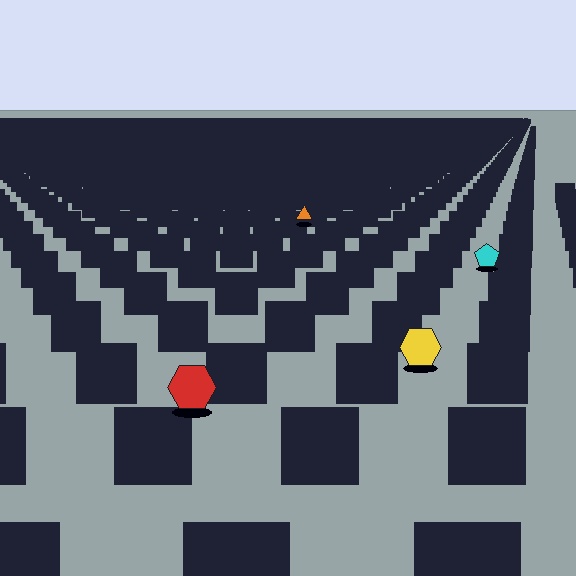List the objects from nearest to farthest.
From nearest to farthest: the red hexagon, the yellow hexagon, the cyan pentagon, the orange triangle.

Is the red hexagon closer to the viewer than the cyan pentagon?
Yes. The red hexagon is closer — you can tell from the texture gradient: the ground texture is coarser near it.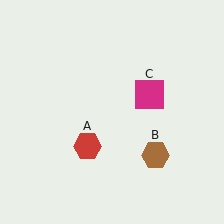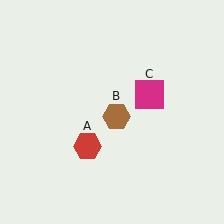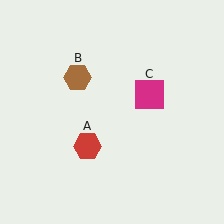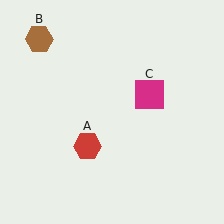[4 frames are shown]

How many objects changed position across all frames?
1 object changed position: brown hexagon (object B).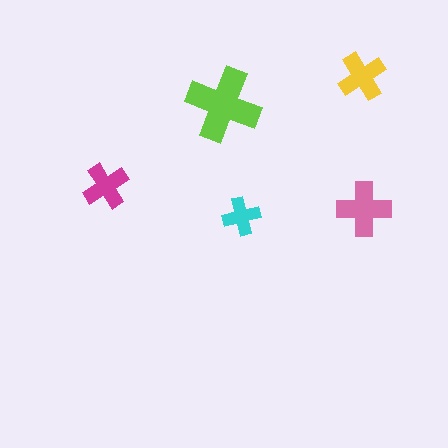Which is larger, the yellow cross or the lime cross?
The lime one.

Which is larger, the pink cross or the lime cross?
The lime one.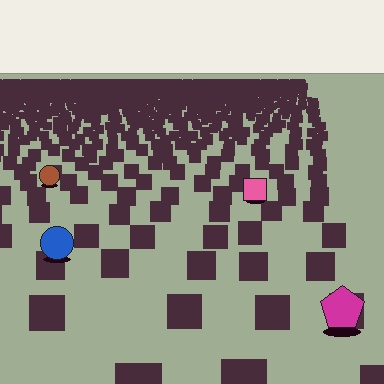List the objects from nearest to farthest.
From nearest to farthest: the magenta pentagon, the blue circle, the pink square, the brown circle.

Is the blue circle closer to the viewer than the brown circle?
Yes. The blue circle is closer — you can tell from the texture gradient: the ground texture is coarser near it.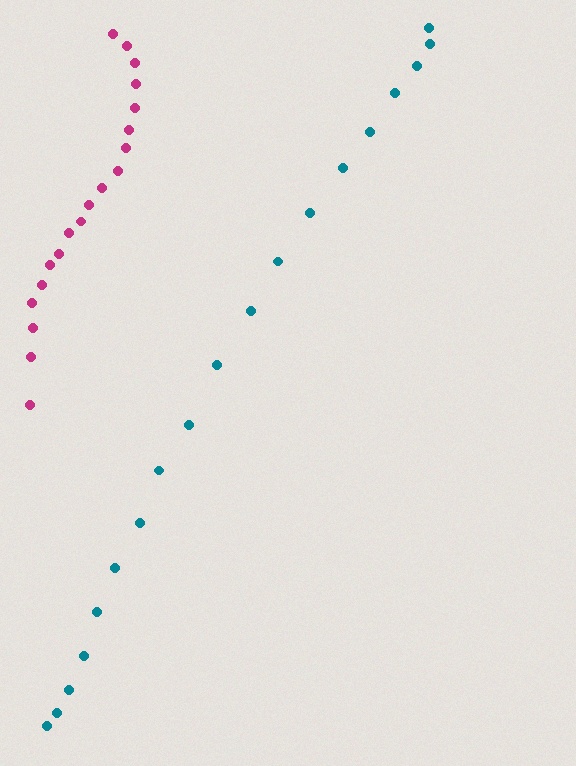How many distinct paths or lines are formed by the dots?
There are 2 distinct paths.